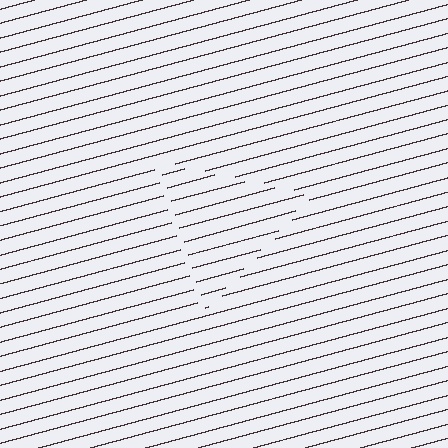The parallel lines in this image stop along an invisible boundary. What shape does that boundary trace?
An illusory triangle. The interior of the shape contains the same grating, shifted by half a period — the contour is defined by the phase discontinuity where line-ends from the inner and outer gratings abut.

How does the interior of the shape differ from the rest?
The interior of the shape contains the same grating, shifted by half a period — the contour is defined by the phase discontinuity where line-ends from the inner and outer gratings abut.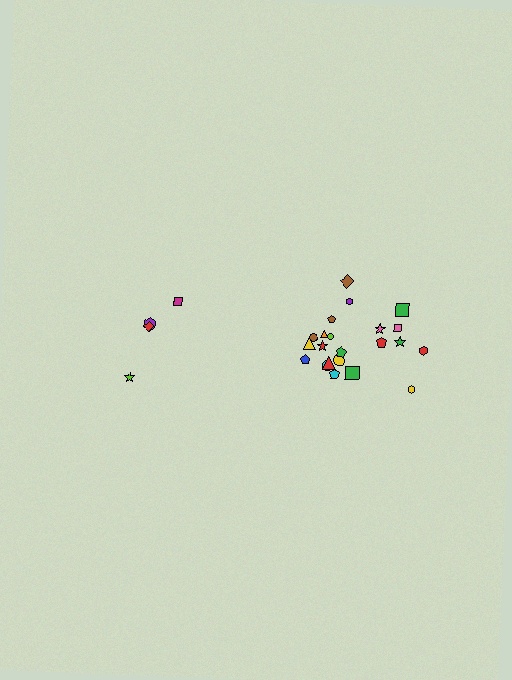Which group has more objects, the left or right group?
The right group.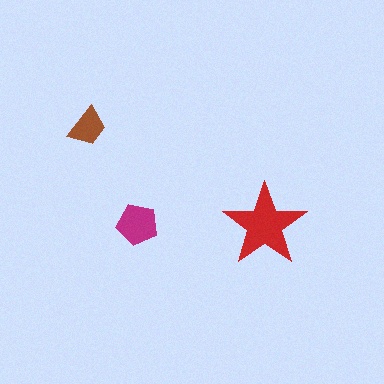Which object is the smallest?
The brown trapezoid.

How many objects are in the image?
There are 3 objects in the image.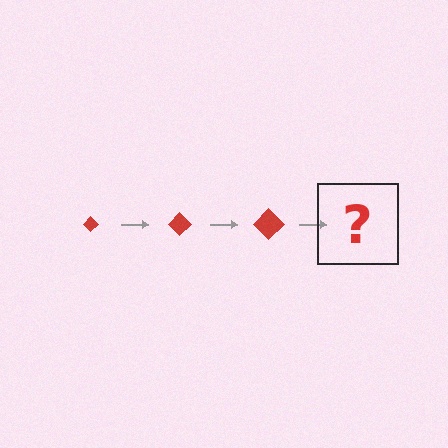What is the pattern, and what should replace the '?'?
The pattern is that the diamond gets progressively larger each step. The '?' should be a red diamond, larger than the previous one.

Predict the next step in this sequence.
The next step is a red diamond, larger than the previous one.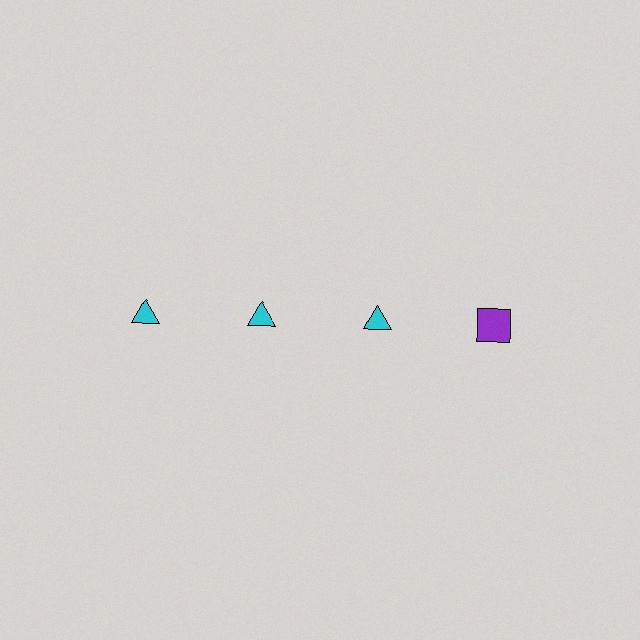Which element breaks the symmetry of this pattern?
The purple square in the top row, second from right column breaks the symmetry. All other shapes are cyan triangles.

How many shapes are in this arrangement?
There are 4 shapes arranged in a grid pattern.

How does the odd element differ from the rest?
It differs in both color (purple instead of cyan) and shape (square instead of triangle).